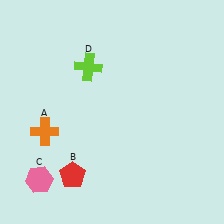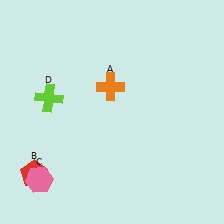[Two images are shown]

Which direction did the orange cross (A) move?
The orange cross (A) moved right.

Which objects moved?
The objects that moved are: the orange cross (A), the red pentagon (B), the lime cross (D).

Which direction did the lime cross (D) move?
The lime cross (D) moved left.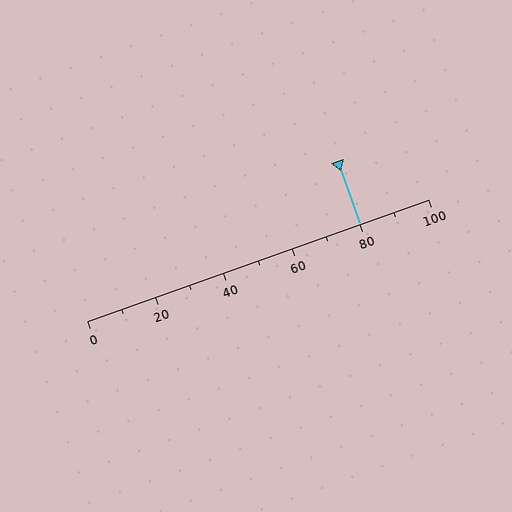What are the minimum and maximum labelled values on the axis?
The axis runs from 0 to 100.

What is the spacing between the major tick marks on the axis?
The major ticks are spaced 20 apart.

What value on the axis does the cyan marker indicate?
The marker indicates approximately 80.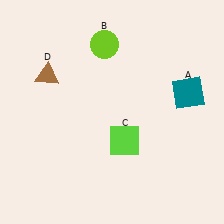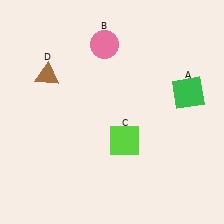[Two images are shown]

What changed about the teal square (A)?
In Image 1, A is teal. In Image 2, it changed to green.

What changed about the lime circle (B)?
In Image 1, B is lime. In Image 2, it changed to pink.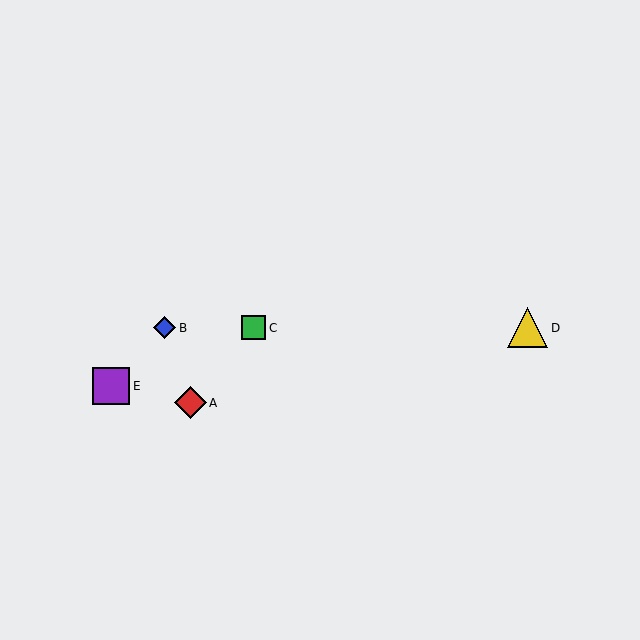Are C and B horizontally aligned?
Yes, both are at y≈328.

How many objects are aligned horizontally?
3 objects (B, C, D) are aligned horizontally.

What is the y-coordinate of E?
Object E is at y≈386.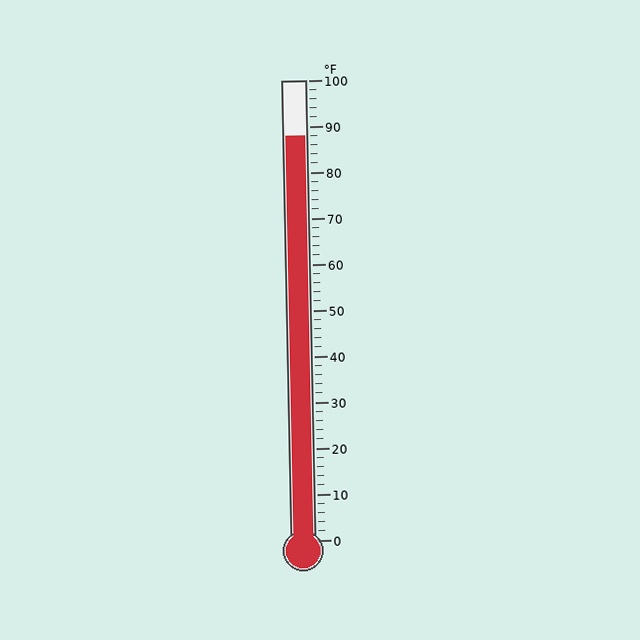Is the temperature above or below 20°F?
The temperature is above 20°F.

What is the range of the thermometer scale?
The thermometer scale ranges from 0°F to 100°F.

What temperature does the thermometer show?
The thermometer shows approximately 88°F.